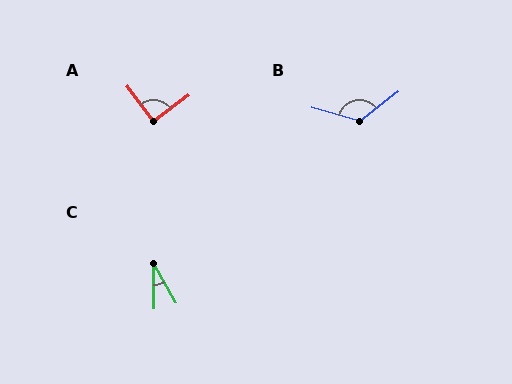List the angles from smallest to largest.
C (30°), A (89°), B (126°).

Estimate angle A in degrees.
Approximately 89 degrees.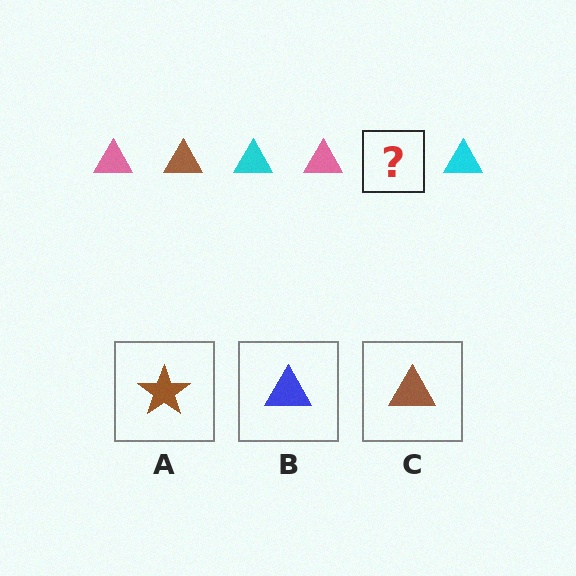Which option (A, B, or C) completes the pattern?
C.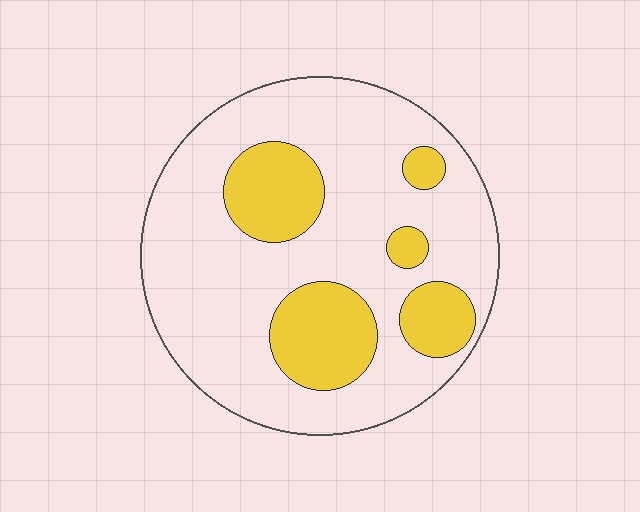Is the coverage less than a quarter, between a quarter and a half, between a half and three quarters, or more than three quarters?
Less than a quarter.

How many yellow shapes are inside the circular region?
5.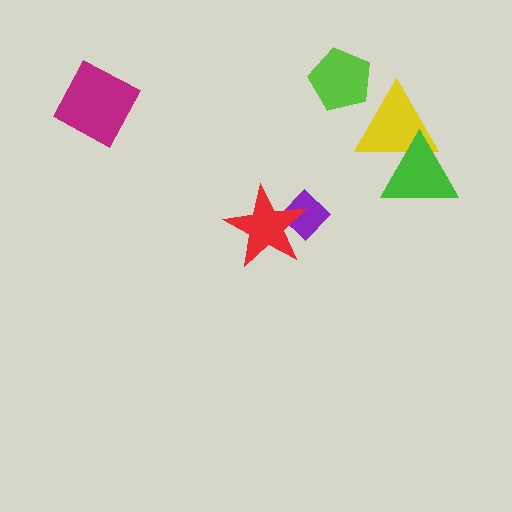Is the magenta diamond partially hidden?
No, no other shape covers it.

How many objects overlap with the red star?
1 object overlaps with the red star.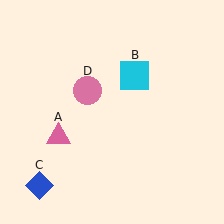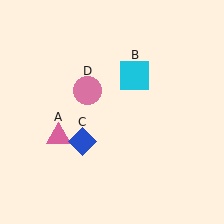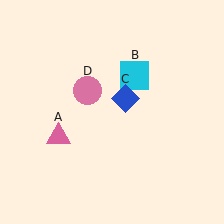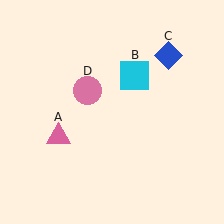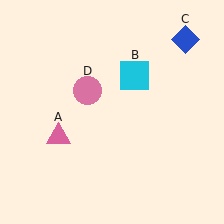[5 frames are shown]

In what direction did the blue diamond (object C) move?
The blue diamond (object C) moved up and to the right.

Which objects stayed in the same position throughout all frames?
Pink triangle (object A) and cyan square (object B) and pink circle (object D) remained stationary.